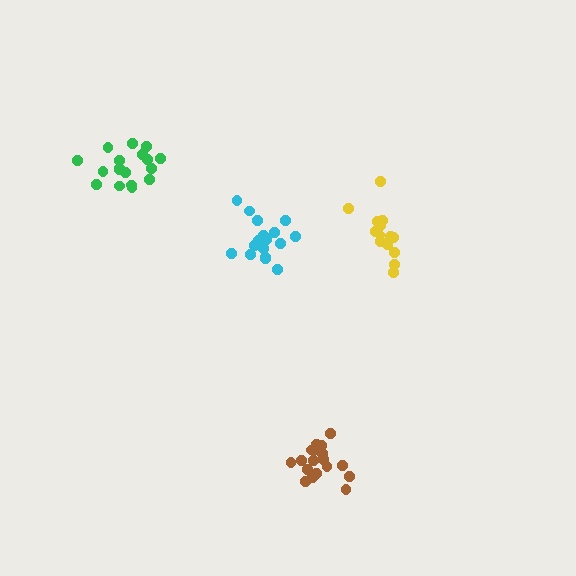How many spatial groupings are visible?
There are 4 spatial groupings.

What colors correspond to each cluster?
The clusters are colored: cyan, yellow, brown, green.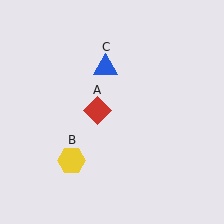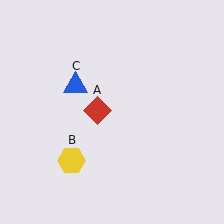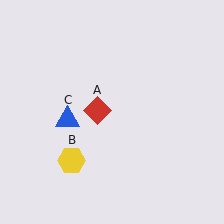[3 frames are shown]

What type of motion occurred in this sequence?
The blue triangle (object C) rotated counterclockwise around the center of the scene.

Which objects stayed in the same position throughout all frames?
Red diamond (object A) and yellow hexagon (object B) remained stationary.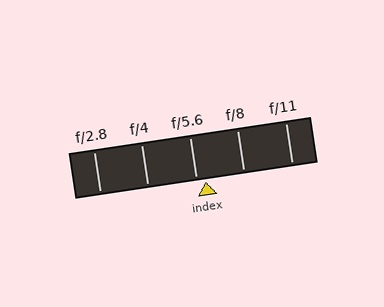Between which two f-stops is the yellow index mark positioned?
The index mark is between f/5.6 and f/8.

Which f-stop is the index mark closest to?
The index mark is closest to f/5.6.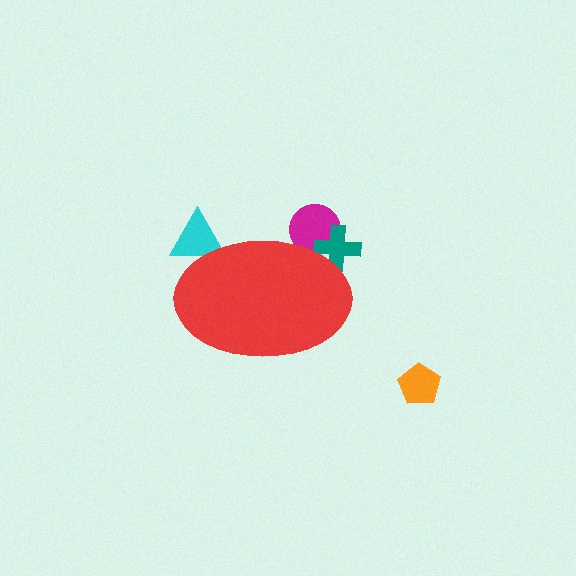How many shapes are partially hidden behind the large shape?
3 shapes are partially hidden.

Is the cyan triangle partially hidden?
Yes, the cyan triangle is partially hidden behind the red ellipse.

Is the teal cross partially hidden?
Yes, the teal cross is partially hidden behind the red ellipse.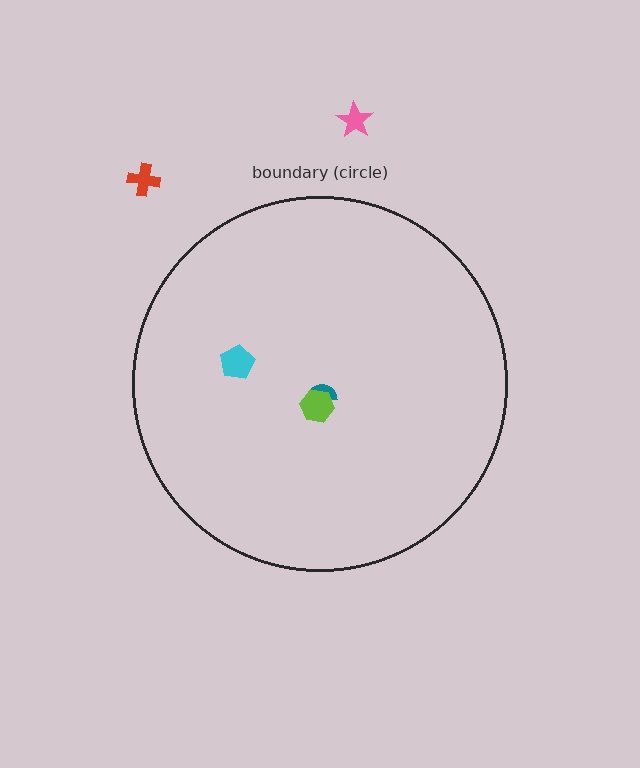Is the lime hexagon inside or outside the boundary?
Inside.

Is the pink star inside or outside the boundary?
Outside.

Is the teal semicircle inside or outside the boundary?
Inside.